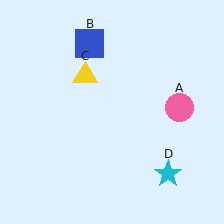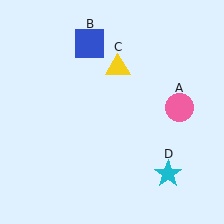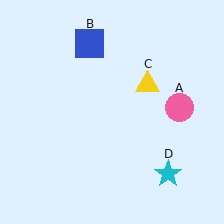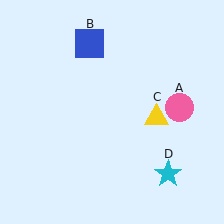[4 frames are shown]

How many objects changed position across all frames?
1 object changed position: yellow triangle (object C).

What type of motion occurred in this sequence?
The yellow triangle (object C) rotated clockwise around the center of the scene.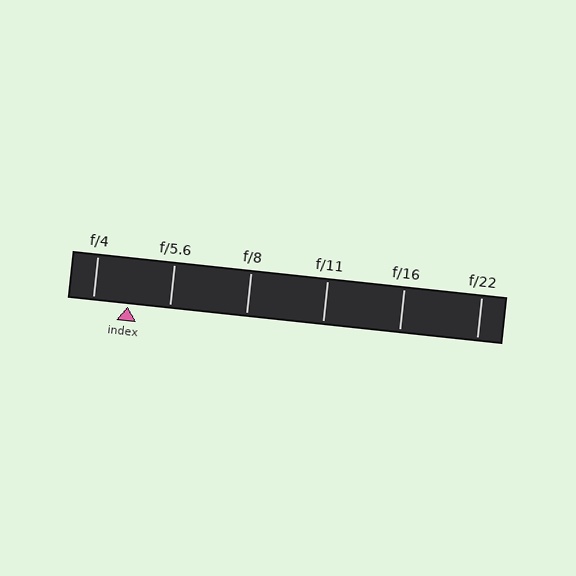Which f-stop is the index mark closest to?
The index mark is closest to f/4.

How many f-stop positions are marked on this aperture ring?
There are 6 f-stop positions marked.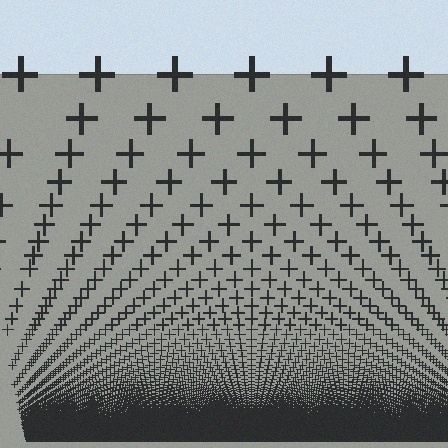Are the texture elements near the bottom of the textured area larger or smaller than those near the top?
Smaller. The gradient is inverted — elements near the bottom are smaller and denser.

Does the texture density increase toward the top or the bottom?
Density increases toward the bottom.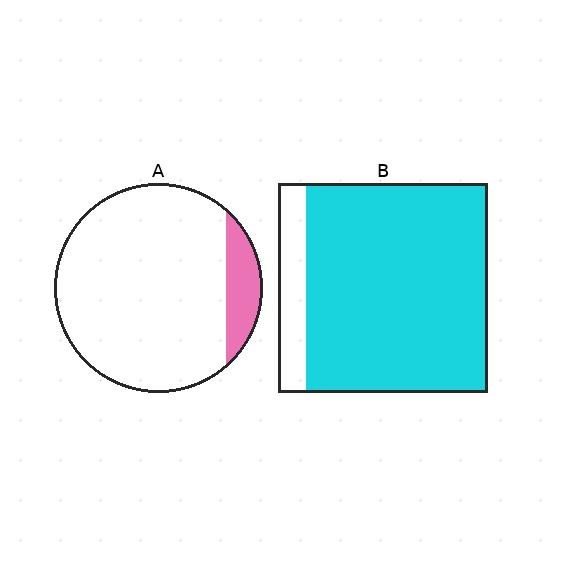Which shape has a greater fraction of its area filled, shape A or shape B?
Shape B.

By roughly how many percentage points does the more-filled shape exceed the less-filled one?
By roughly 75 percentage points (B over A).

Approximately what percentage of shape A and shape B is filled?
A is approximately 10% and B is approximately 85%.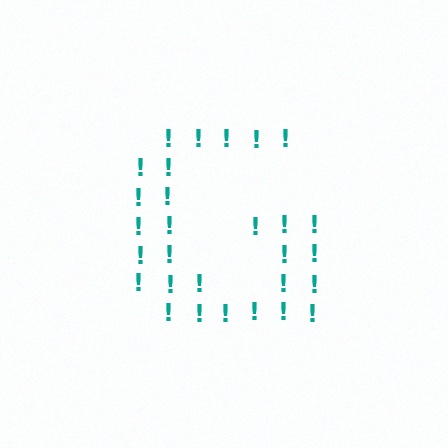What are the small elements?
The small elements are exclamation marks.